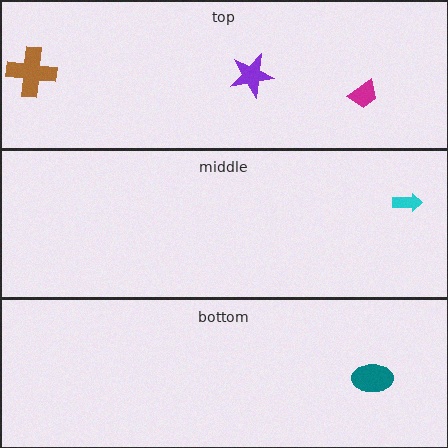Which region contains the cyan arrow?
The middle region.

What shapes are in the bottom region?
The teal ellipse.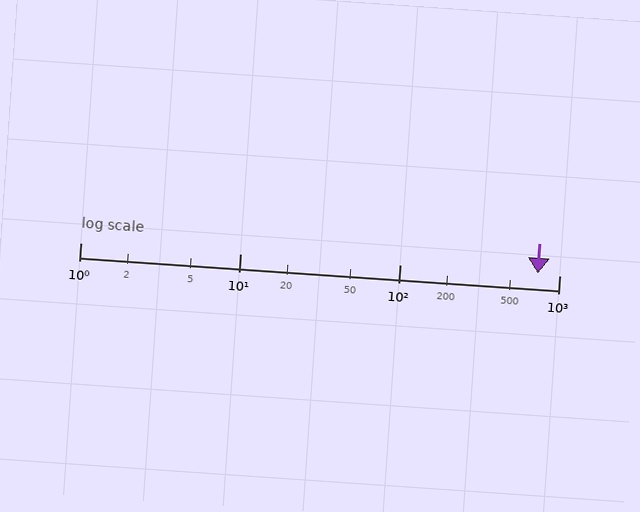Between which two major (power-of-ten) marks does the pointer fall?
The pointer is between 100 and 1000.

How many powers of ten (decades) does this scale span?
The scale spans 3 decades, from 1 to 1000.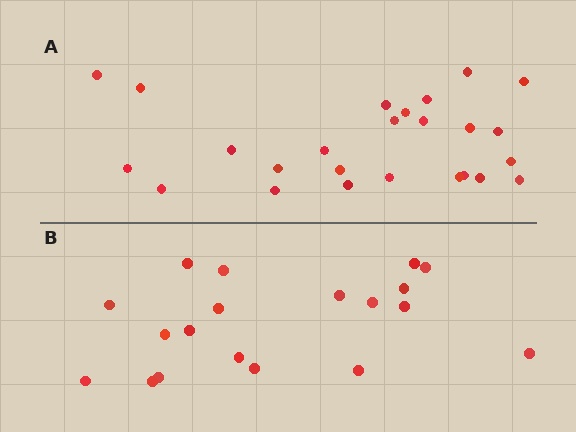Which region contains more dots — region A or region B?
Region A (the top region) has more dots.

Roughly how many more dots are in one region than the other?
Region A has about 6 more dots than region B.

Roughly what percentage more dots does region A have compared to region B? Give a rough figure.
About 30% more.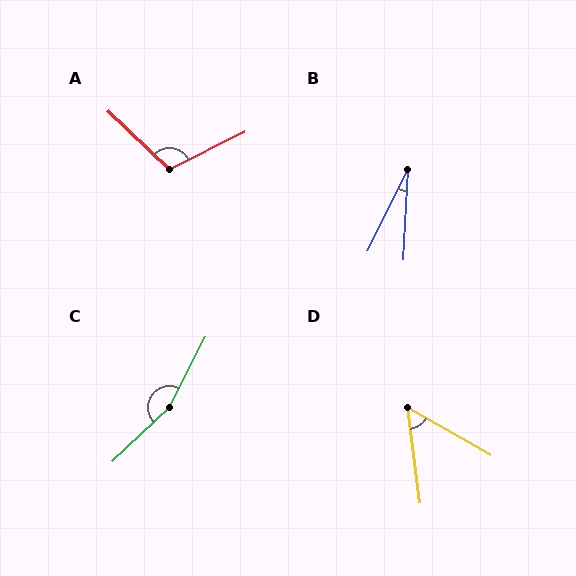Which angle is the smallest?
B, at approximately 23 degrees.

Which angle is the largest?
C, at approximately 161 degrees.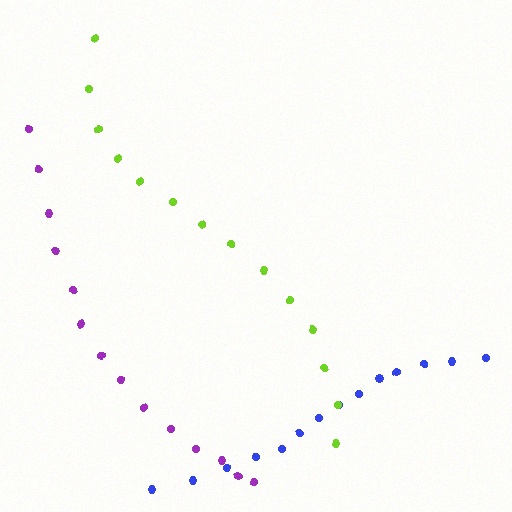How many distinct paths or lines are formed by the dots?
There are 3 distinct paths.